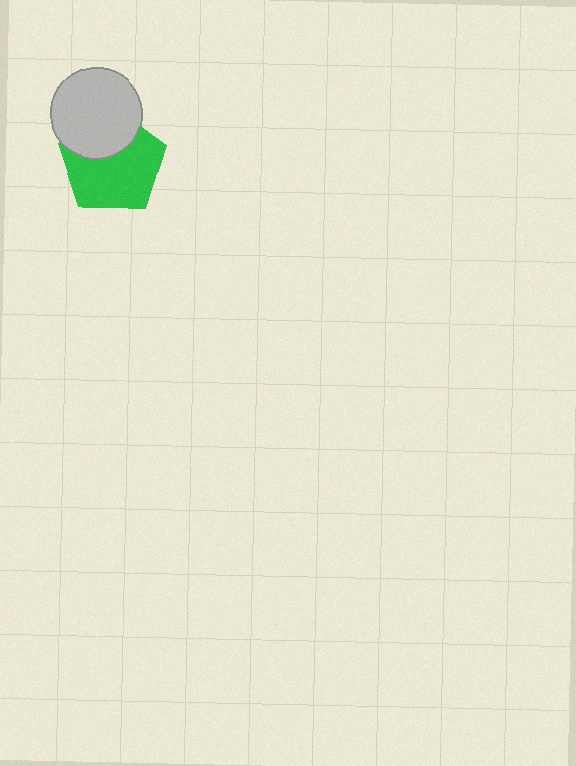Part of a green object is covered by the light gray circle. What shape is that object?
It is a pentagon.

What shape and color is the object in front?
The object in front is a light gray circle.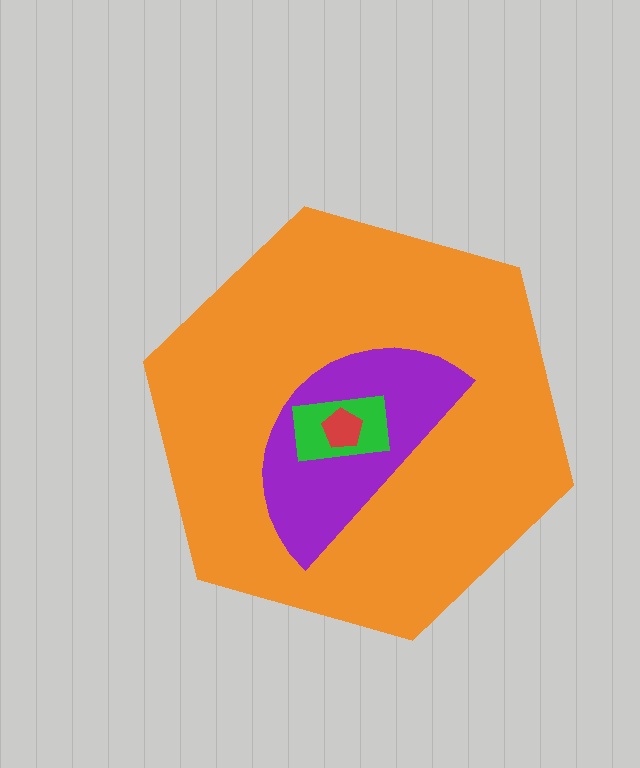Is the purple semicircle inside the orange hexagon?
Yes.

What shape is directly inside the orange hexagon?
The purple semicircle.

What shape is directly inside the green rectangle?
The red pentagon.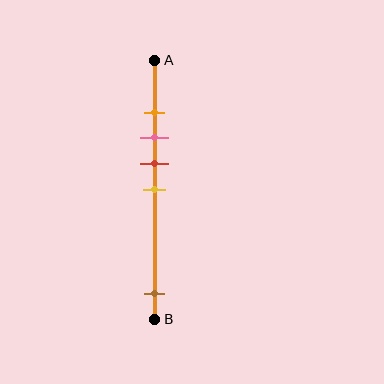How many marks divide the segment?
There are 5 marks dividing the segment.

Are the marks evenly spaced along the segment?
No, the marks are not evenly spaced.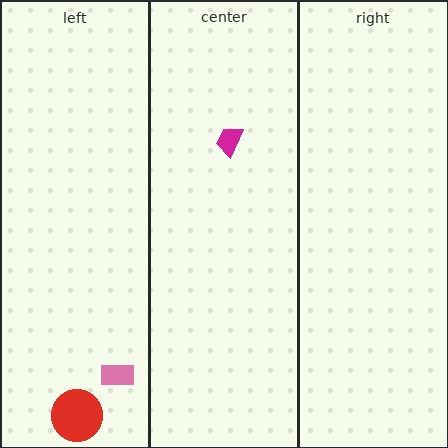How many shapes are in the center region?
1.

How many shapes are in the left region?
2.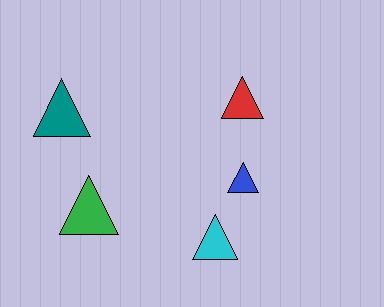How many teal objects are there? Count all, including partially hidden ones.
There is 1 teal object.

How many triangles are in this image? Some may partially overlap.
There are 5 triangles.